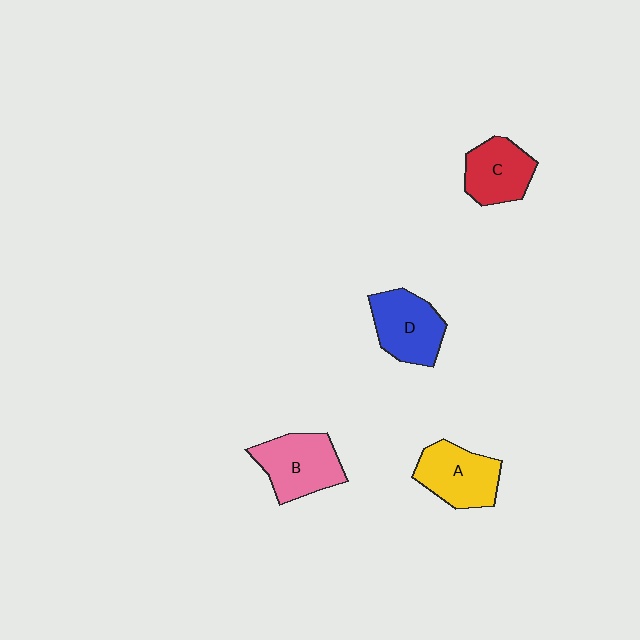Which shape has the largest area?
Shape B (pink).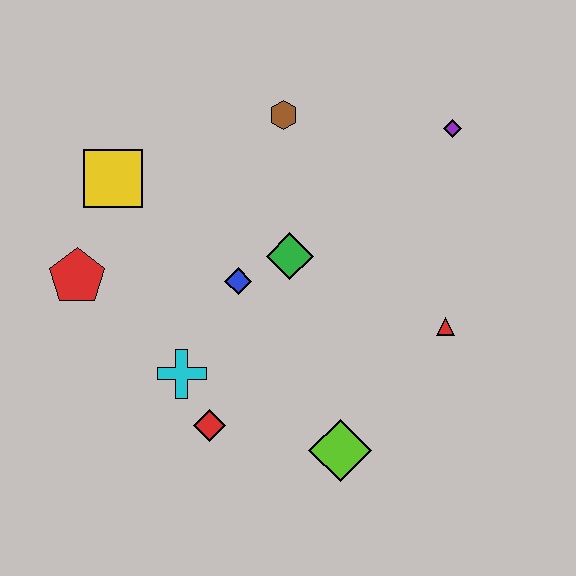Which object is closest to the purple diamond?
The brown hexagon is closest to the purple diamond.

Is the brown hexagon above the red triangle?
Yes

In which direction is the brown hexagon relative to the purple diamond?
The brown hexagon is to the left of the purple diamond.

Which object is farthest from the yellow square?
The red triangle is farthest from the yellow square.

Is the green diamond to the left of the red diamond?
No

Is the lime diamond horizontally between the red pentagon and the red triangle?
Yes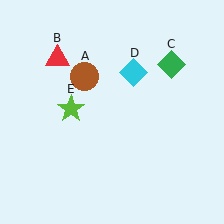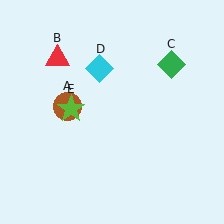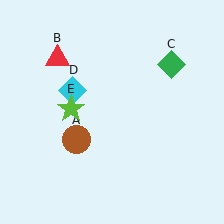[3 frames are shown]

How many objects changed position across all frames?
2 objects changed position: brown circle (object A), cyan diamond (object D).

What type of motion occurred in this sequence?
The brown circle (object A), cyan diamond (object D) rotated counterclockwise around the center of the scene.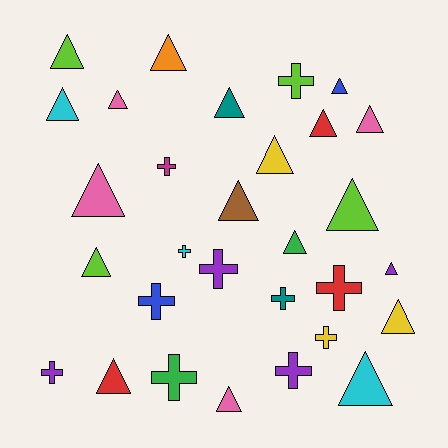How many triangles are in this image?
There are 19 triangles.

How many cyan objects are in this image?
There are 3 cyan objects.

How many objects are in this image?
There are 30 objects.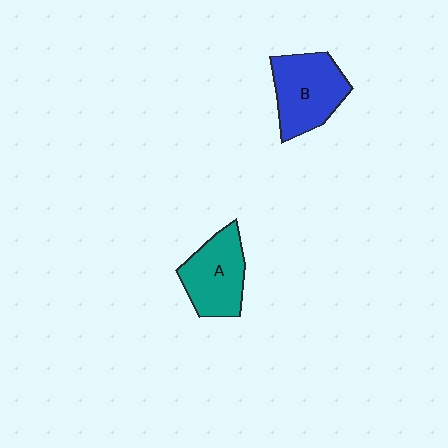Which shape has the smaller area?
Shape A (teal).